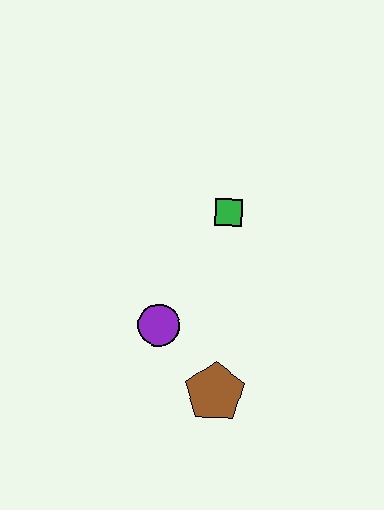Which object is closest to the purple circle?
The brown pentagon is closest to the purple circle.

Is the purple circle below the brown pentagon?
No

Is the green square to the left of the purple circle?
No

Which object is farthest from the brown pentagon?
The green square is farthest from the brown pentagon.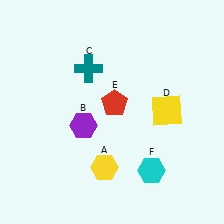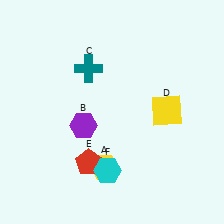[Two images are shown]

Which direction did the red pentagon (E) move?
The red pentagon (E) moved down.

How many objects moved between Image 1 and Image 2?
2 objects moved between the two images.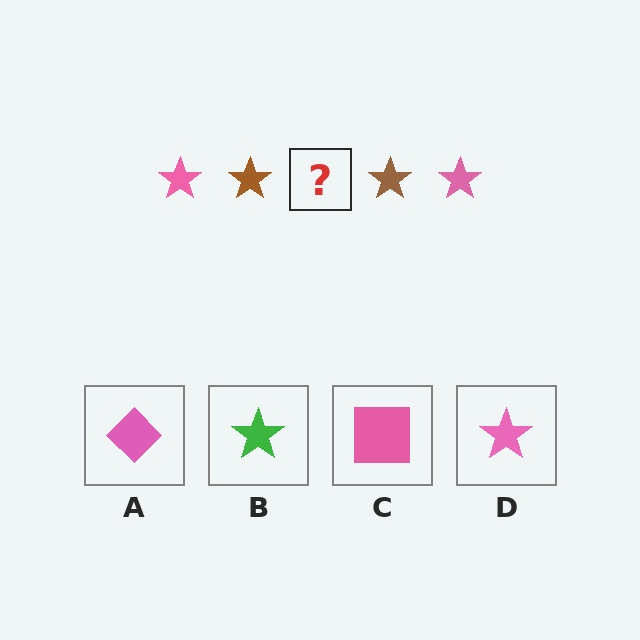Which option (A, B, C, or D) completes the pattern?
D.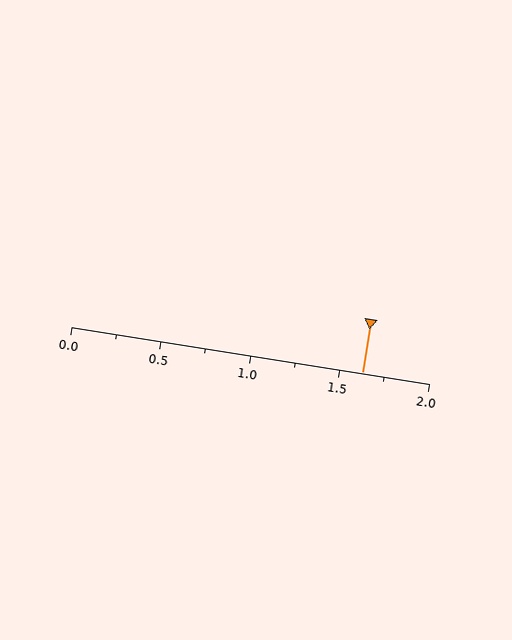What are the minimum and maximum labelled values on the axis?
The axis runs from 0.0 to 2.0.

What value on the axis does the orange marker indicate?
The marker indicates approximately 1.62.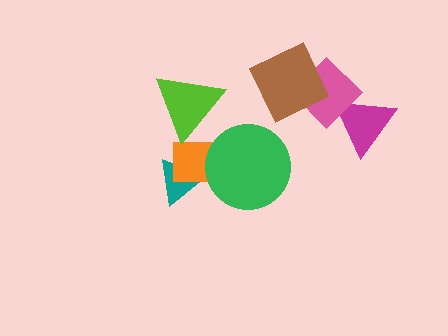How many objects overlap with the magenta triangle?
1 object overlaps with the magenta triangle.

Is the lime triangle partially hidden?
No, no other shape covers it.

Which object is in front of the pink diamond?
The brown diamond is in front of the pink diamond.